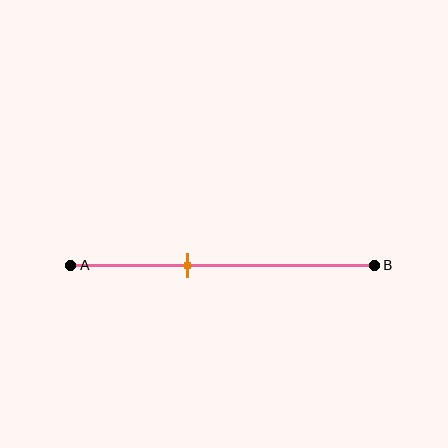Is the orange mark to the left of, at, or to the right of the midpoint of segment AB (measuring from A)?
The orange mark is to the left of the midpoint of segment AB.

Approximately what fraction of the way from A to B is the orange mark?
The orange mark is approximately 40% of the way from A to B.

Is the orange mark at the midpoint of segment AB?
No, the mark is at about 40% from A, not at the 50% midpoint.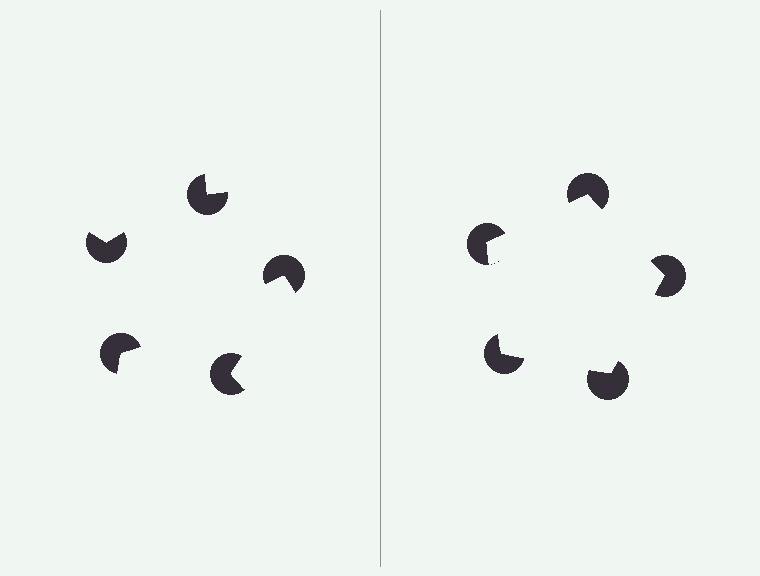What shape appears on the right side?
An illusory pentagon.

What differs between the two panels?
The pac-man discs are positioned identically on both sides; only the wedge orientations differ. On the right they align to a pentagon; on the left they are misaligned.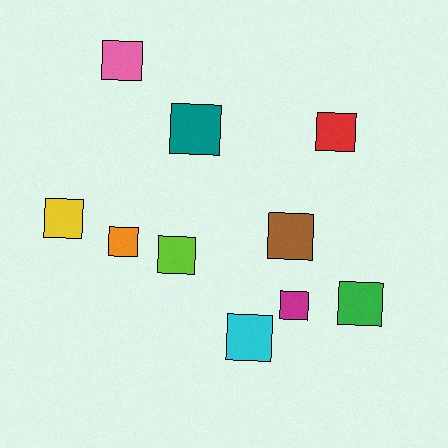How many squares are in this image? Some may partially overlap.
There are 10 squares.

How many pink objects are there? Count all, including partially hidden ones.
There is 1 pink object.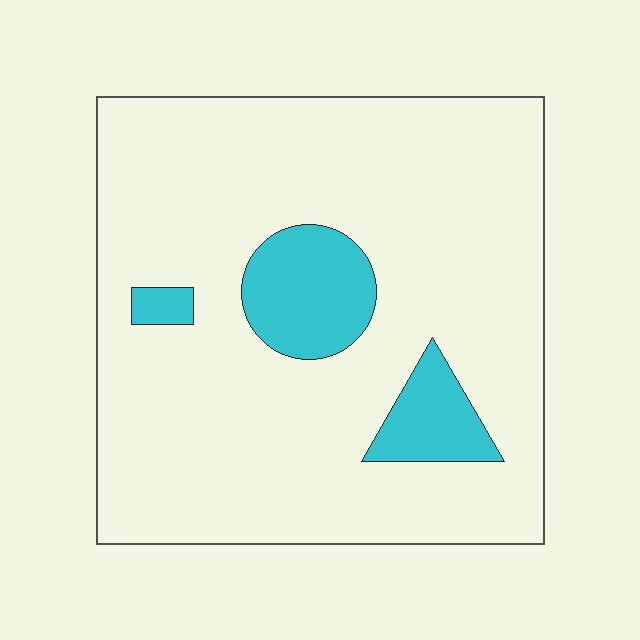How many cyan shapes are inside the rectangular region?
3.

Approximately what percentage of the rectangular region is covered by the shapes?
Approximately 15%.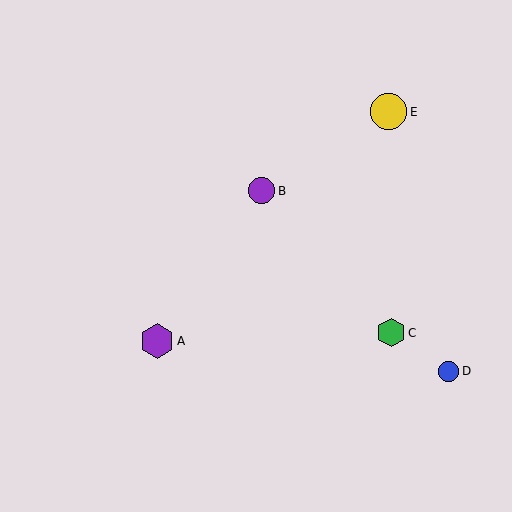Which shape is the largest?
The yellow circle (labeled E) is the largest.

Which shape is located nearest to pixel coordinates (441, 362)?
The blue circle (labeled D) at (448, 371) is nearest to that location.